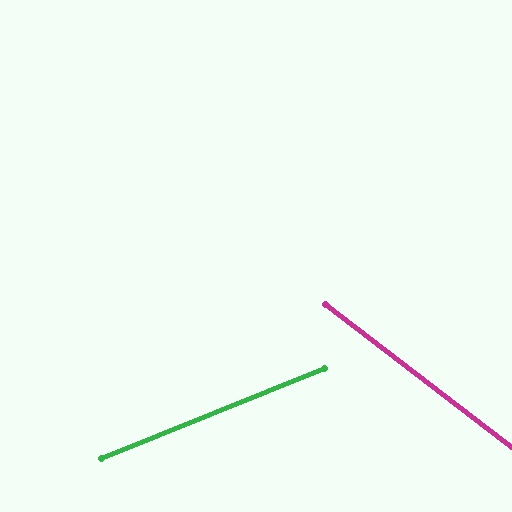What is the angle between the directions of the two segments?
Approximately 59 degrees.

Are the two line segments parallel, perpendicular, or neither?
Neither parallel nor perpendicular — they differ by about 59°.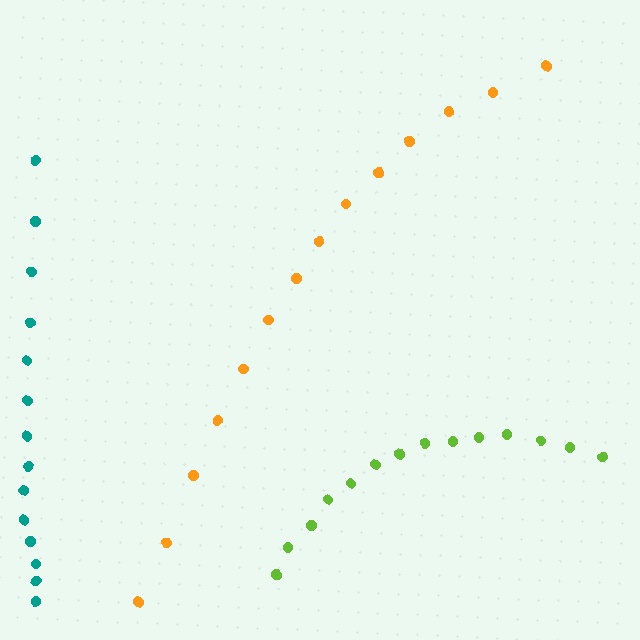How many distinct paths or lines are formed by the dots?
There are 3 distinct paths.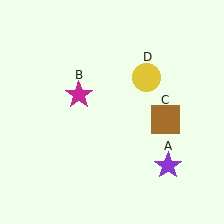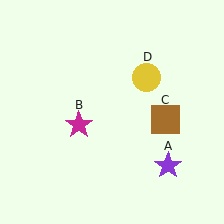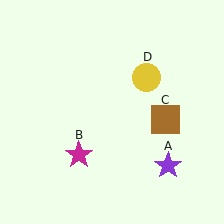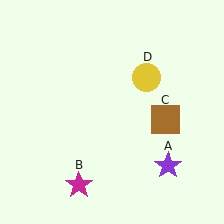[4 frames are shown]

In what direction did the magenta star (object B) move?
The magenta star (object B) moved down.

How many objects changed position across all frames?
1 object changed position: magenta star (object B).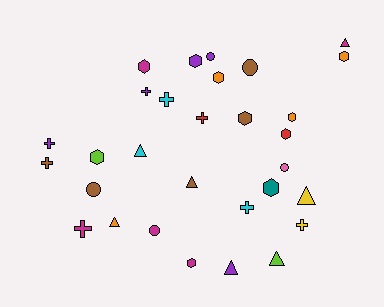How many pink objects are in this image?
There is 1 pink object.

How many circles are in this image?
There are 5 circles.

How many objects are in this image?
There are 30 objects.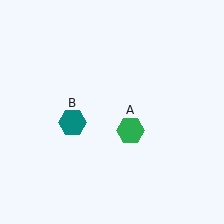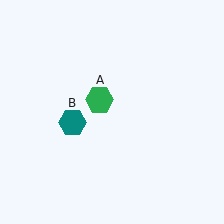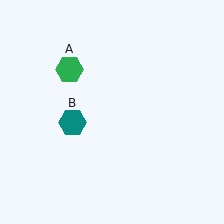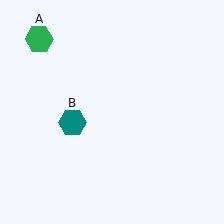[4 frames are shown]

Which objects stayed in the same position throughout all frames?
Teal hexagon (object B) remained stationary.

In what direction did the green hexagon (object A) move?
The green hexagon (object A) moved up and to the left.